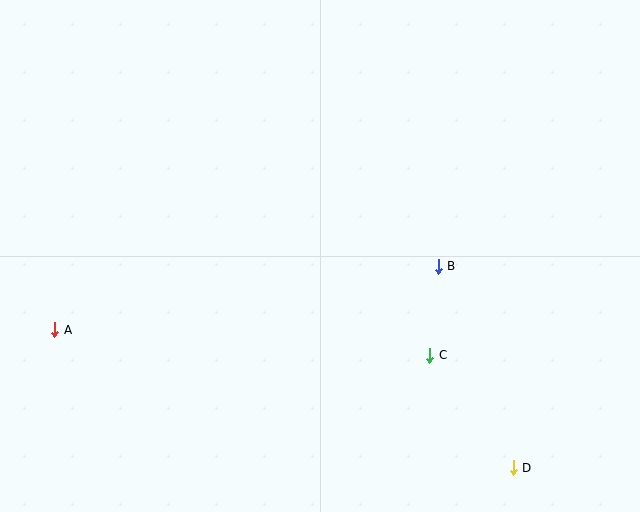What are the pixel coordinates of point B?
Point B is at (438, 266).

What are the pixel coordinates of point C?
Point C is at (430, 355).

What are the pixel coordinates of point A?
Point A is at (55, 330).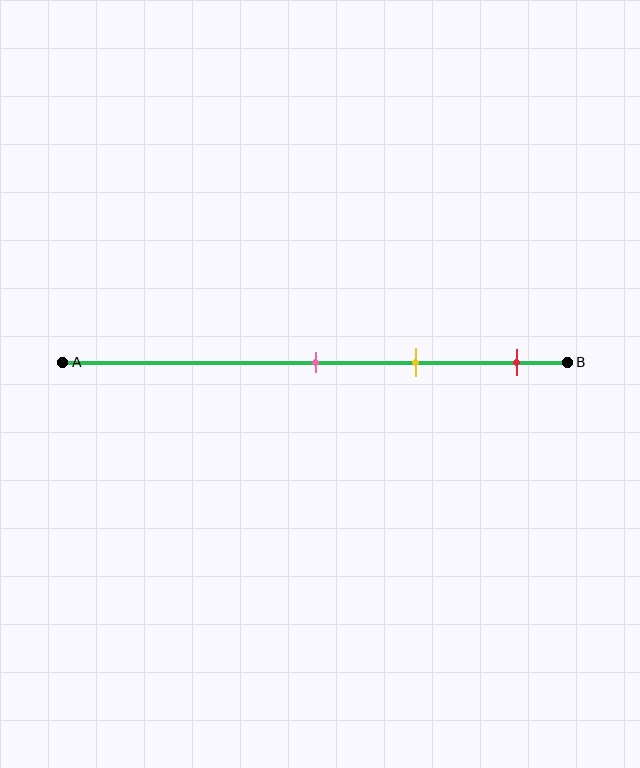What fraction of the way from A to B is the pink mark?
The pink mark is approximately 50% (0.5) of the way from A to B.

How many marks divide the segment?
There are 3 marks dividing the segment.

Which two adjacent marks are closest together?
The pink and yellow marks are the closest adjacent pair.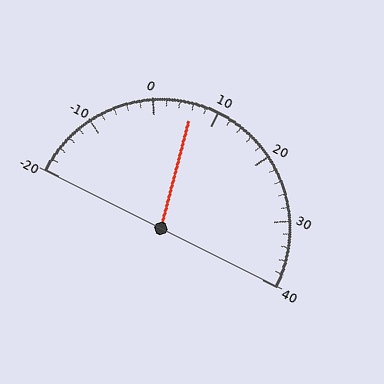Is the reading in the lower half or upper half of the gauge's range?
The reading is in the lower half of the range (-20 to 40).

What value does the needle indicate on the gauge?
The needle indicates approximately 6.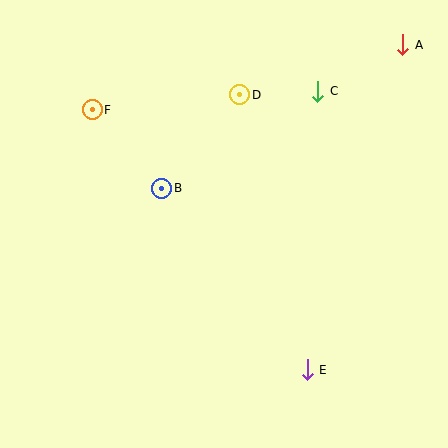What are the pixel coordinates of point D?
Point D is at (240, 95).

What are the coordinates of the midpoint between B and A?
The midpoint between B and A is at (282, 117).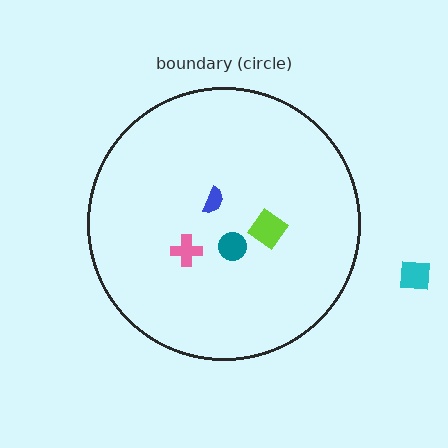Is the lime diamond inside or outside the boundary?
Inside.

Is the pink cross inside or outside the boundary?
Inside.